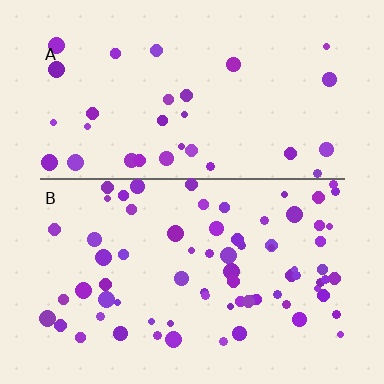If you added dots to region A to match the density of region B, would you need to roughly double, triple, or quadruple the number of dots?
Approximately double.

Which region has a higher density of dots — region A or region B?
B (the bottom).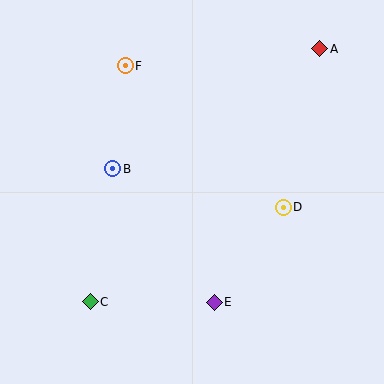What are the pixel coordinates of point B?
Point B is at (113, 169).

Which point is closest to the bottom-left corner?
Point C is closest to the bottom-left corner.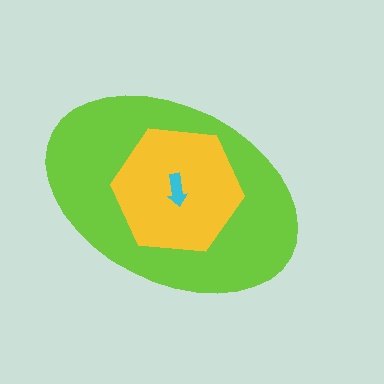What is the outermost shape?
The lime ellipse.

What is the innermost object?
The cyan arrow.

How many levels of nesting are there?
3.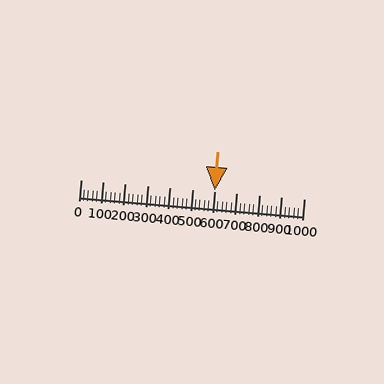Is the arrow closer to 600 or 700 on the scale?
The arrow is closer to 600.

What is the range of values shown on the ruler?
The ruler shows values from 0 to 1000.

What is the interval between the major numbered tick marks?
The major tick marks are spaced 100 units apart.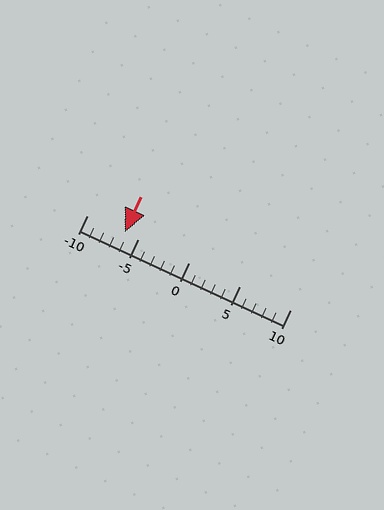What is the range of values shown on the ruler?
The ruler shows values from -10 to 10.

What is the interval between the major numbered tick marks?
The major tick marks are spaced 5 units apart.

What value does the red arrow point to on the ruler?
The red arrow points to approximately -6.